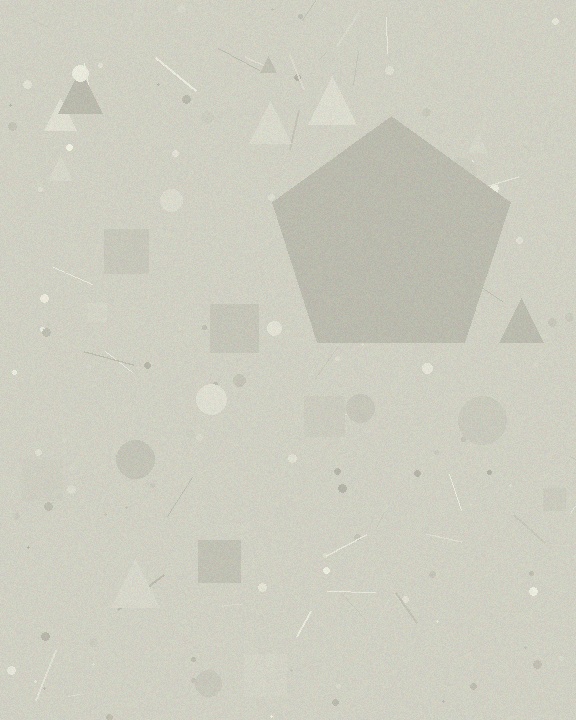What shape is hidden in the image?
A pentagon is hidden in the image.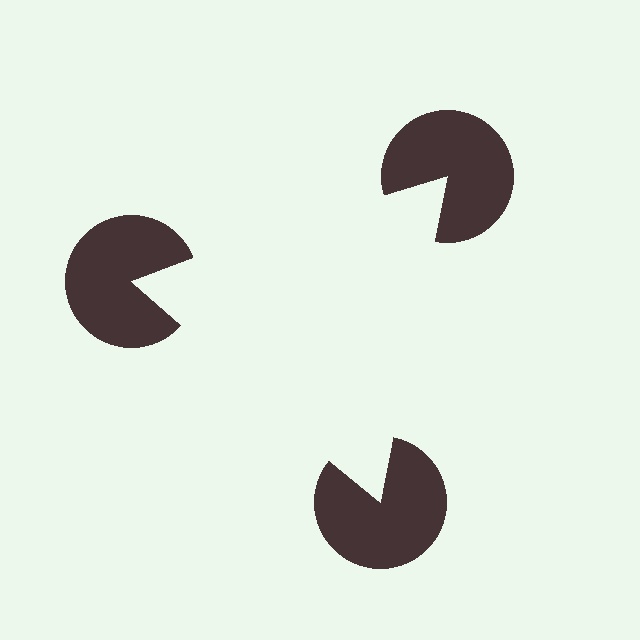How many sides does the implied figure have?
3 sides.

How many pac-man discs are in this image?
There are 3 — one at each vertex of the illusory triangle.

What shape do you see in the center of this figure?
An illusory triangle — its edges are inferred from the aligned wedge cuts in the pac-man discs, not physically drawn.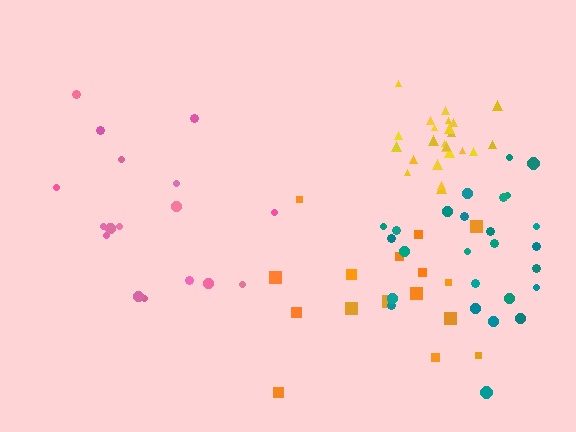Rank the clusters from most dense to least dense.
yellow, teal, pink, orange.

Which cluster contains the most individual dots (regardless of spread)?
Teal (26).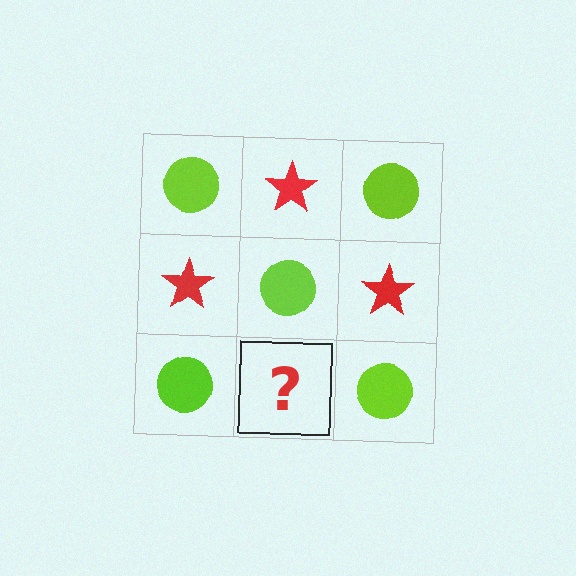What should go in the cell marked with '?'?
The missing cell should contain a red star.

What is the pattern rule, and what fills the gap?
The rule is that it alternates lime circle and red star in a checkerboard pattern. The gap should be filled with a red star.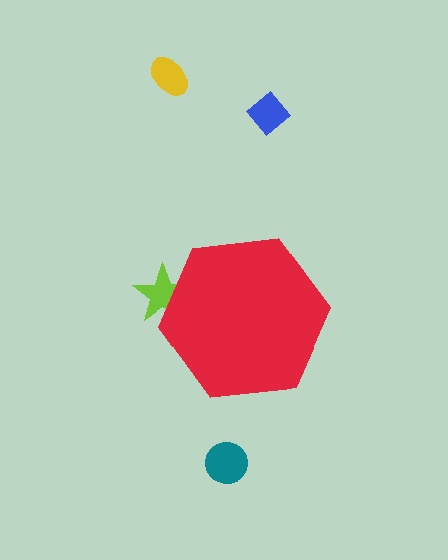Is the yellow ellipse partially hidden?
No, the yellow ellipse is fully visible.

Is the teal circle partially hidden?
No, the teal circle is fully visible.